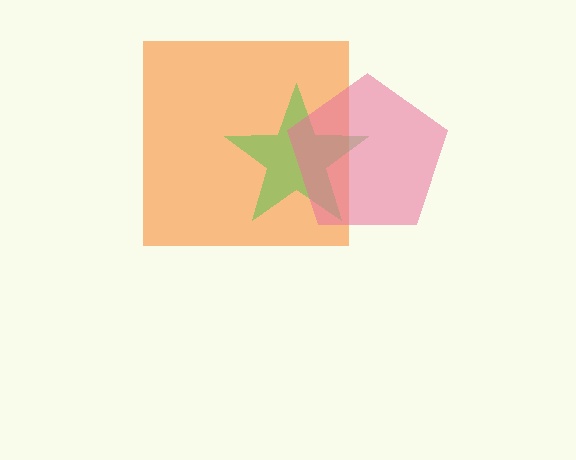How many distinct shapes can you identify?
There are 3 distinct shapes: an orange square, a green star, a pink pentagon.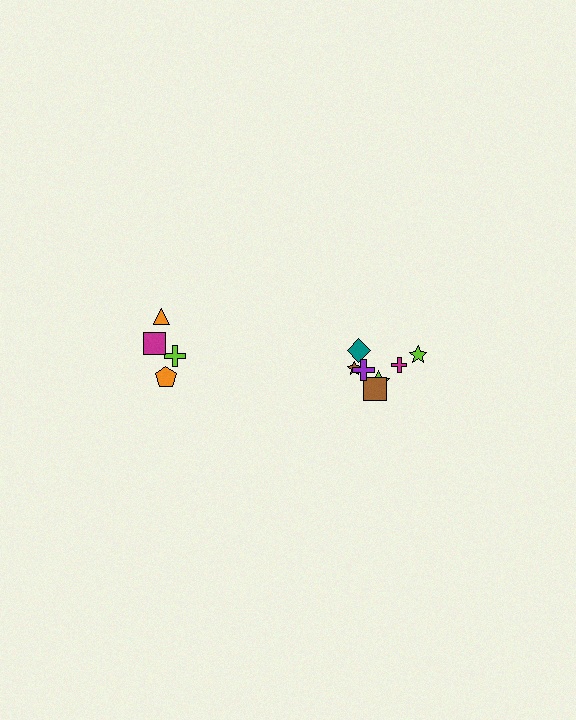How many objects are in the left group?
There are 4 objects.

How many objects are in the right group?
There are 7 objects.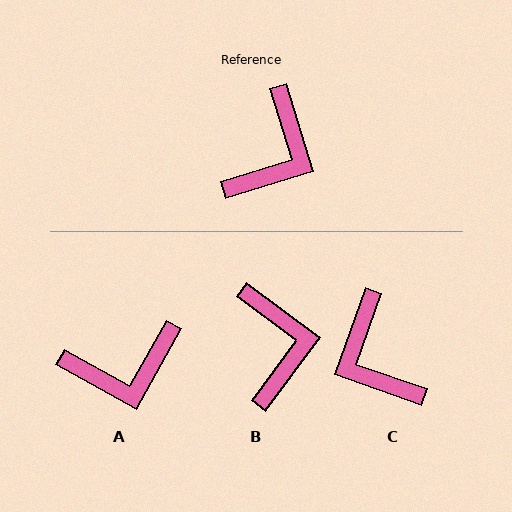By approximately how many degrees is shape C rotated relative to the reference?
Approximately 126 degrees clockwise.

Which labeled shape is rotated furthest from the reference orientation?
C, about 126 degrees away.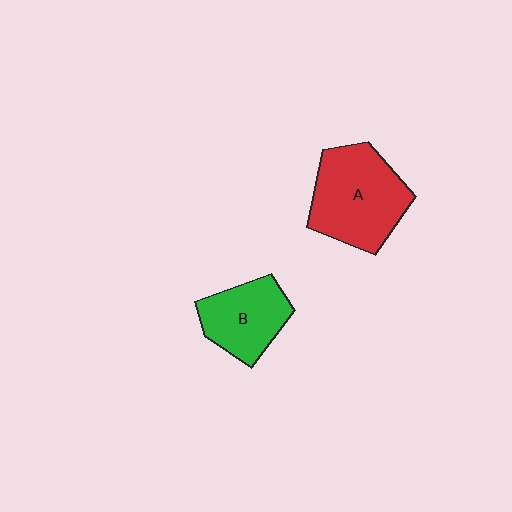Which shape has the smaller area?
Shape B (green).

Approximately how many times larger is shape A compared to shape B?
Approximately 1.5 times.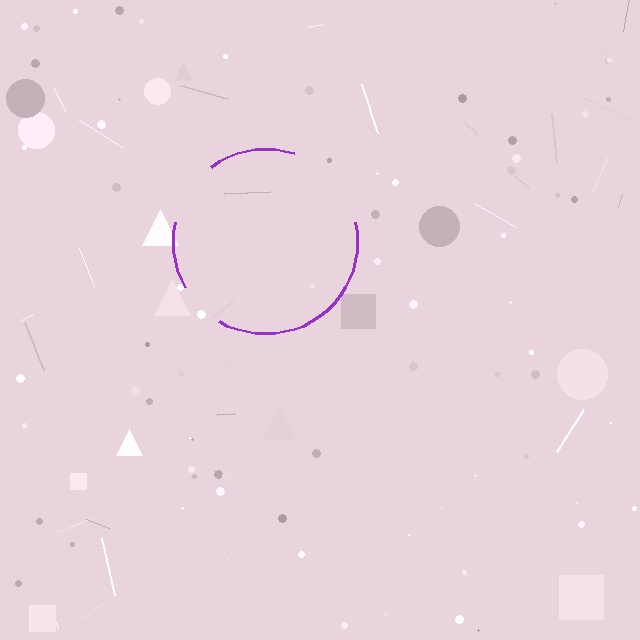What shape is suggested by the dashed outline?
The dashed outline suggests a circle.